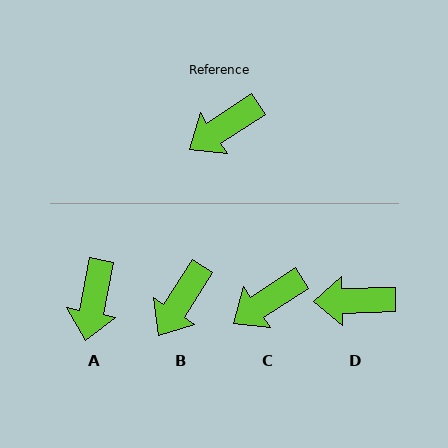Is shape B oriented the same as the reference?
No, it is off by about 24 degrees.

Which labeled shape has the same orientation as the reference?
C.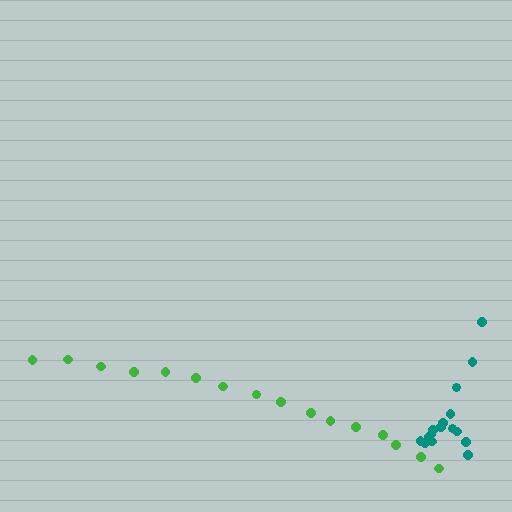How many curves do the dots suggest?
There are 2 distinct paths.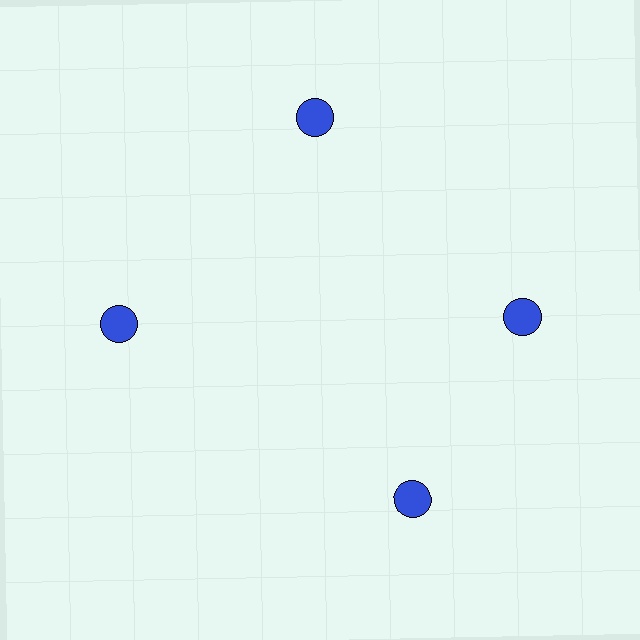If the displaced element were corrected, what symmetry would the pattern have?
It would have 4-fold rotational symmetry — the pattern would map onto itself every 90 degrees.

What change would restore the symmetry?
The symmetry would be restored by rotating it back into even spacing with its neighbors so that all 4 circles sit at equal angles and equal distance from the center.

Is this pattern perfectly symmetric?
No. The 4 blue circles are arranged in a ring, but one element near the 6 o'clock position is rotated out of alignment along the ring, breaking the 4-fold rotational symmetry.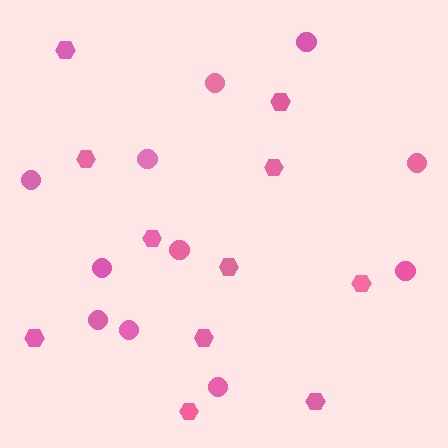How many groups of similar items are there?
There are 2 groups: one group of circles (11) and one group of hexagons (11).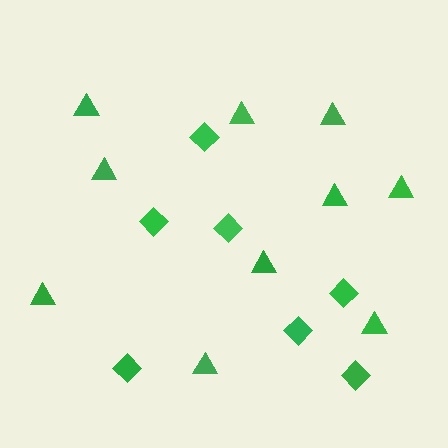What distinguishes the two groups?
There are 2 groups: one group of diamonds (7) and one group of triangles (10).